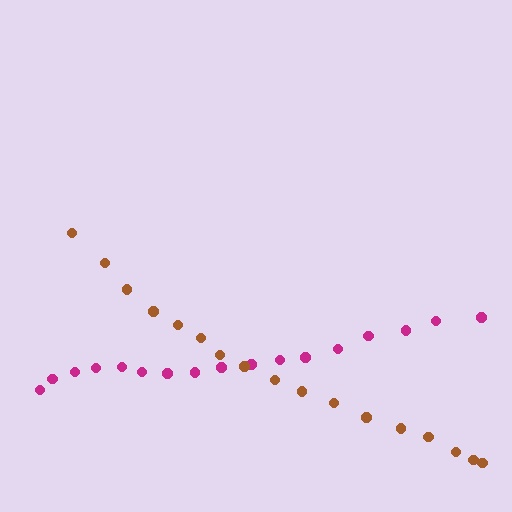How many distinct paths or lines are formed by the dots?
There are 2 distinct paths.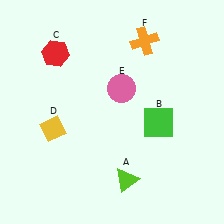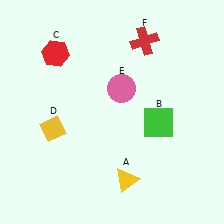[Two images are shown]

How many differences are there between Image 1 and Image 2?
There are 2 differences between the two images.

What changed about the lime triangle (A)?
In Image 1, A is lime. In Image 2, it changed to yellow.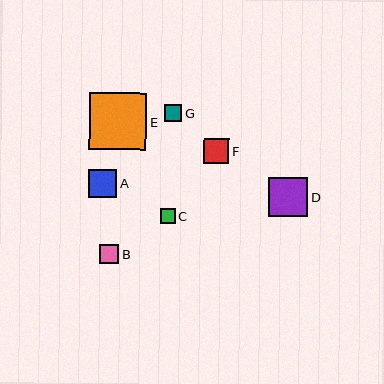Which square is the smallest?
Square C is the smallest with a size of approximately 15 pixels.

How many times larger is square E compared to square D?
Square E is approximately 1.5 times the size of square D.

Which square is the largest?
Square E is the largest with a size of approximately 57 pixels.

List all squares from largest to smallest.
From largest to smallest: E, D, A, F, B, G, C.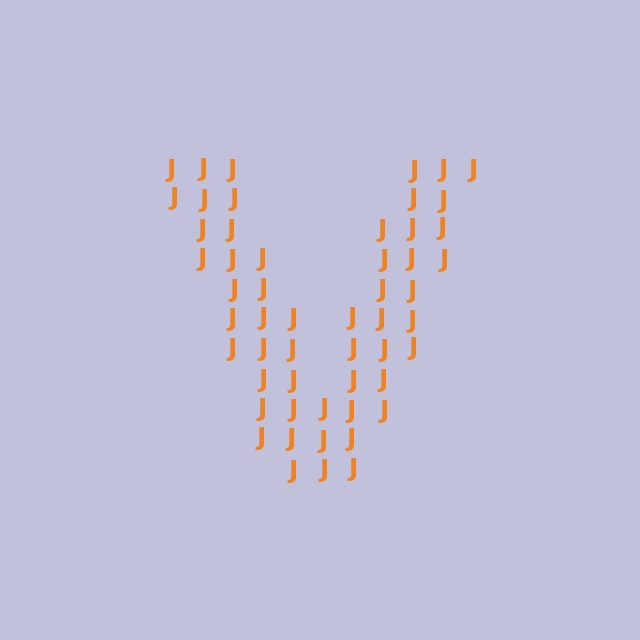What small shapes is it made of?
It is made of small letter J's.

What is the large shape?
The large shape is the letter V.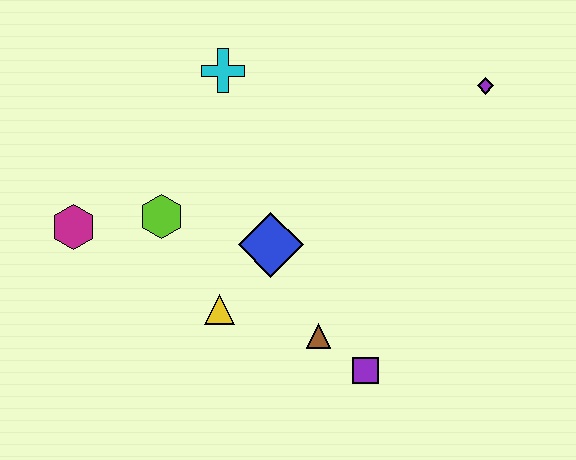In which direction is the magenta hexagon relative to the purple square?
The magenta hexagon is to the left of the purple square.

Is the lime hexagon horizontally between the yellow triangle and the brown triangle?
No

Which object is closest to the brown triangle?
The purple square is closest to the brown triangle.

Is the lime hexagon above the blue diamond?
Yes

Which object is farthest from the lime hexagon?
The purple diamond is farthest from the lime hexagon.